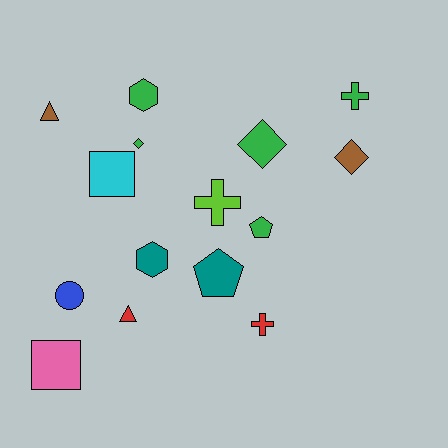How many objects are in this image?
There are 15 objects.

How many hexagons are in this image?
There are 2 hexagons.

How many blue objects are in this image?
There is 1 blue object.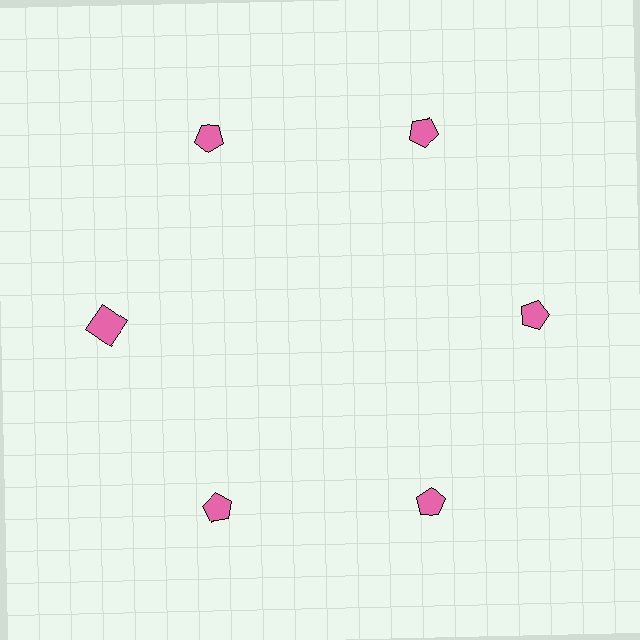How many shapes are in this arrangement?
There are 6 shapes arranged in a ring pattern.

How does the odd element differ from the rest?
It has a different shape: square instead of pentagon.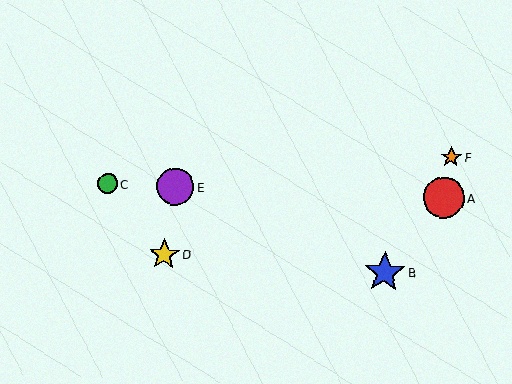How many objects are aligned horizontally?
3 objects (A, C, E) are aligned horizontally.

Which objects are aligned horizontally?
Objects A, C, E are aligned horizontally.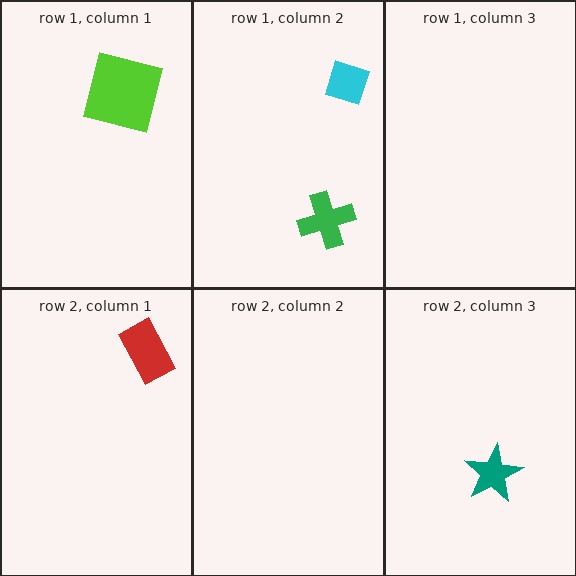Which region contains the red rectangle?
The row 2, column 1 region.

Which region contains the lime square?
The row 1, column 1 region.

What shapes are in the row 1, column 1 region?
The lime square.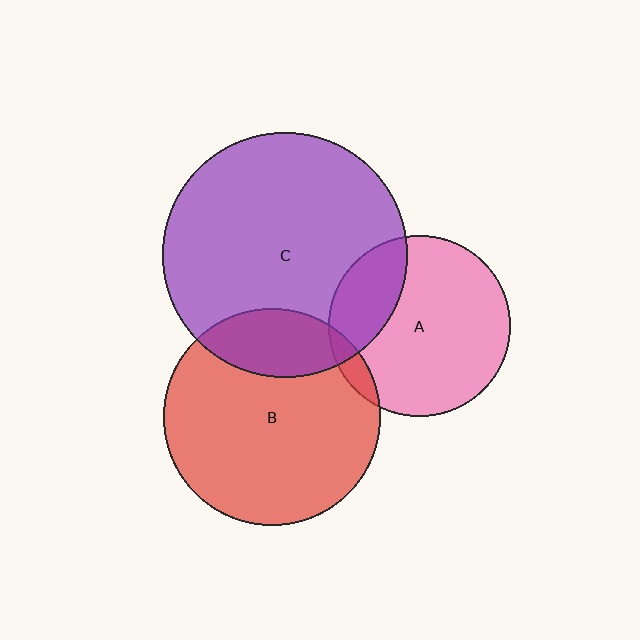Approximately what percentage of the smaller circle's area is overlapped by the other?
Approximately 20%.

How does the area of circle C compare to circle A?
Approximately 1.8 times.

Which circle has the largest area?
Circle C (purple).